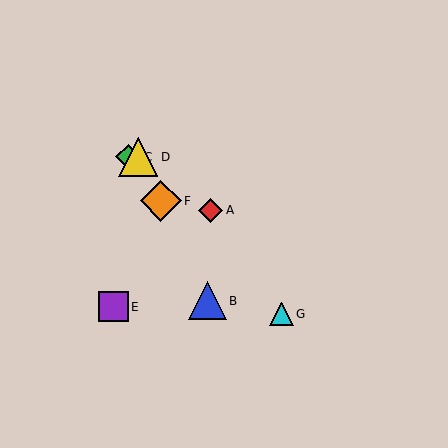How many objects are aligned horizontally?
2 objects (C, D) are aligned horizontally.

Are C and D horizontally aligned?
Yes, both are at y≈157.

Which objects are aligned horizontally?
Objects C, D are aligned horizontally.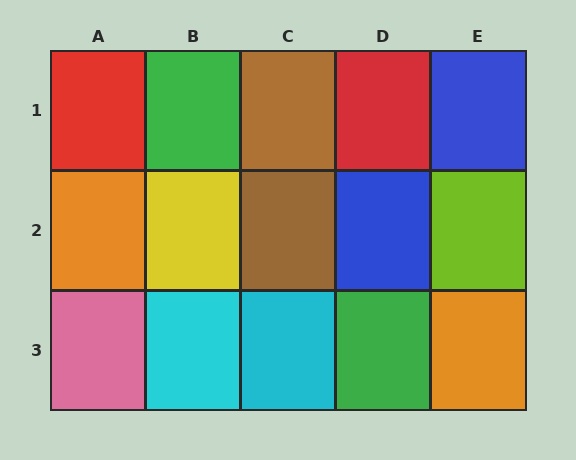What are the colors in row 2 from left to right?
Orange, yellow, brown, blue, lime.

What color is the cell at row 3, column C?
Cyan.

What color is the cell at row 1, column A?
Red.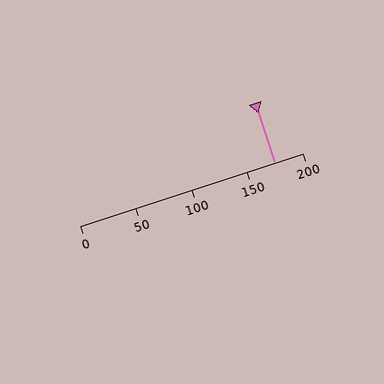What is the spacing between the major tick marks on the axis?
The major ticks are spaced 50 apart.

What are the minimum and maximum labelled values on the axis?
The axis runs from 0 to 200.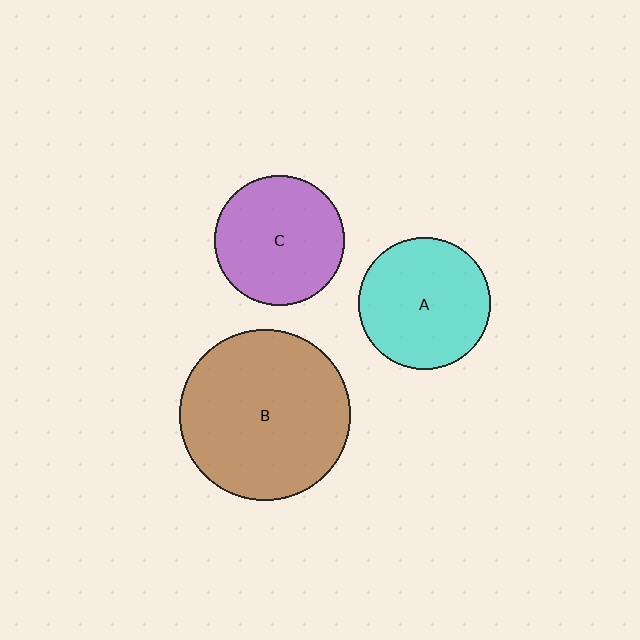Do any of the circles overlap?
No, none of the circles overlap.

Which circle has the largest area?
Circle B (brown).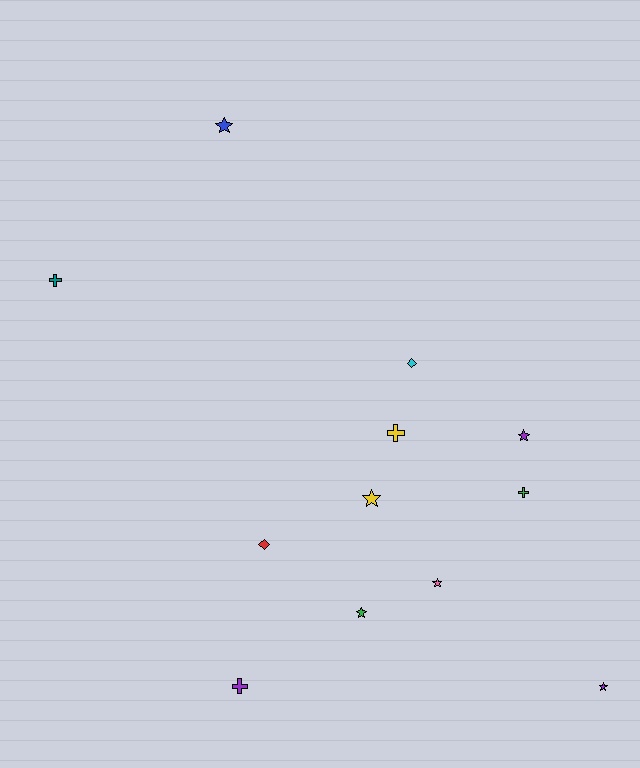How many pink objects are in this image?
There is 1 pink object.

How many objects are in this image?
There are 12 objects.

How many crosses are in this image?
There are 4 crosses.